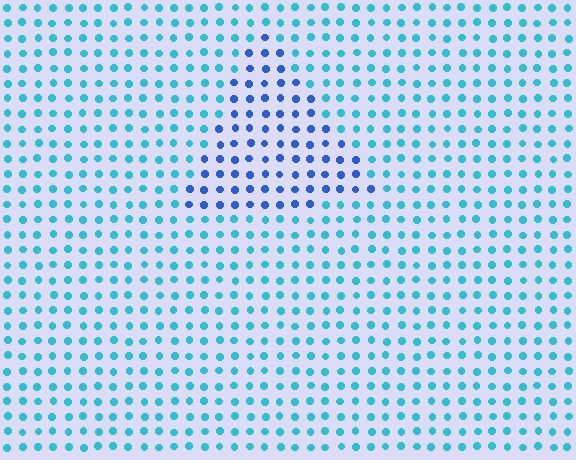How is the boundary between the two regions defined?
The boundary is defined purely by a slight shift in hue (about 37 degrees). Spacing, size, and orientation are identical on both sides.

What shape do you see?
I see a triangle.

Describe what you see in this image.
The image is filled with small cyan elements in a uniform arrangement. A triangle-shaped region is visible where the elements are tinted to a slightly different hue, forming a subtle color boundary.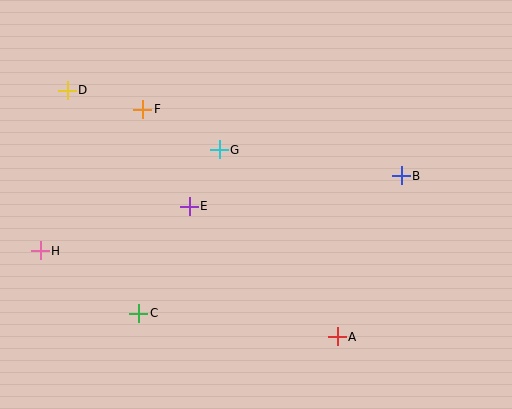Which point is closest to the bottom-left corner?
Point H is closest to the bottom-left corner.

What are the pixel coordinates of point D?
Point D is at (67, 90).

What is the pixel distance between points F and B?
The distance between F and B is 267 pixels.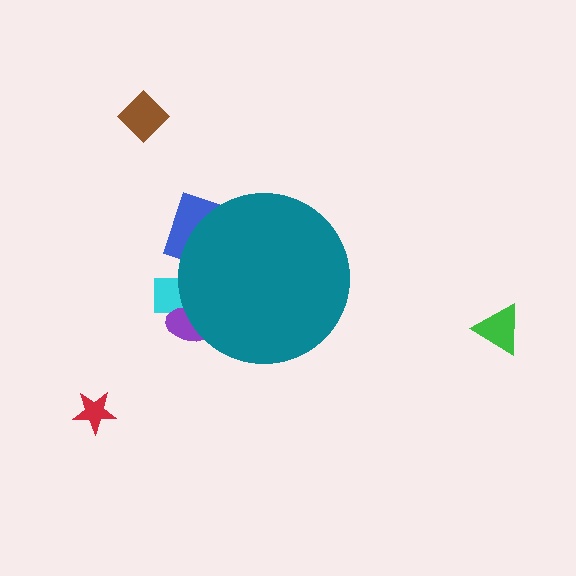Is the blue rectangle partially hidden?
Yes, the blue rectangle is partially hidden behind the teal circle.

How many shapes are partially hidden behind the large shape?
3 shapes are partially hidden.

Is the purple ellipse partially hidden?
Yes, the purple ellipse is partially hidden behind the teal circle.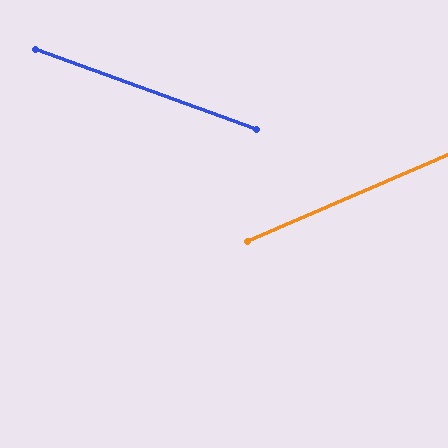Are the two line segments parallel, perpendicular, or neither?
Neither parallel nor perpendicular — they differ by about 43°.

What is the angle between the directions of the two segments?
Approximately 43 degrees.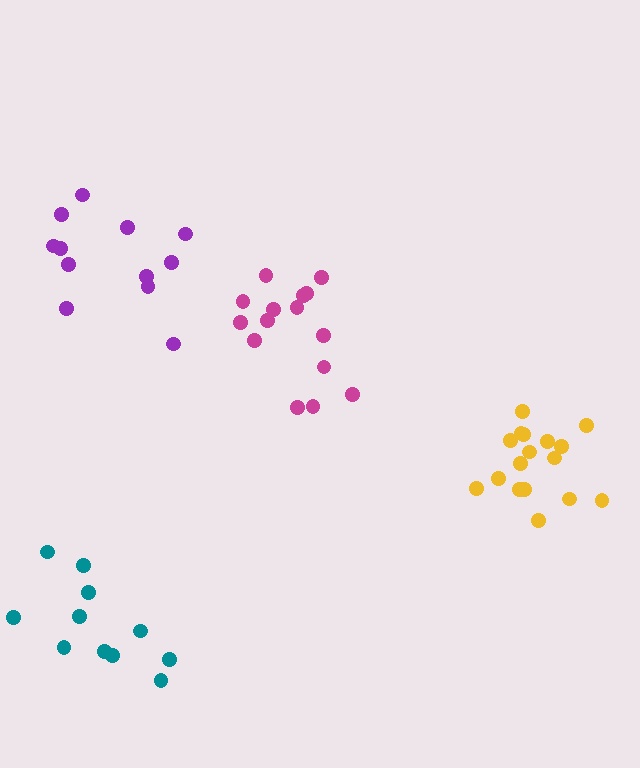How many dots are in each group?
Group 1: 15 dots, Group 2: 12 dots, Group 3: 11 dots, Group 4: 17 dots (55 total).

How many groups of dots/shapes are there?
There are 4 groups.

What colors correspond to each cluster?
The clusters are colored: magenta, purple, teal, yellow.